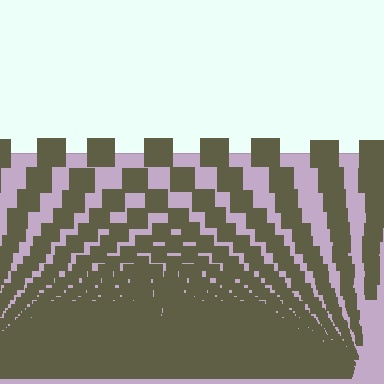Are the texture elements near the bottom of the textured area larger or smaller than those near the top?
Smaller. The gradient is inverted — elements near the bottom are smaller and denser.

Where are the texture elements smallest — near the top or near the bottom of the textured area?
Near the bottom.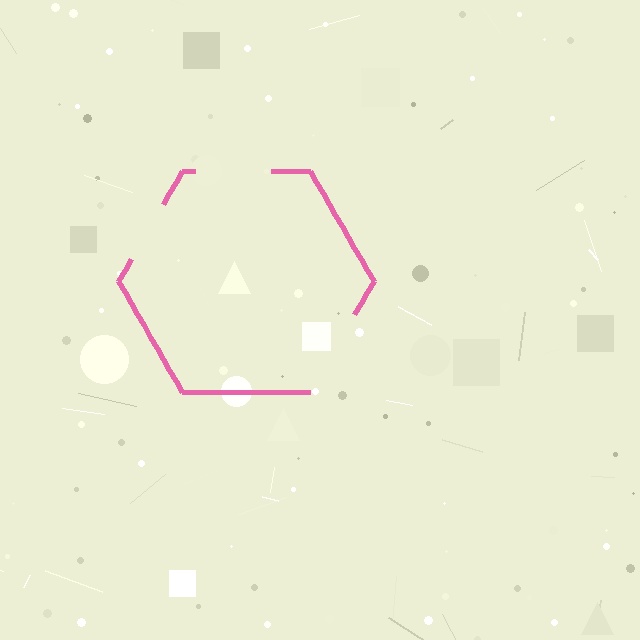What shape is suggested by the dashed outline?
The dashed outline suggests a hexagon.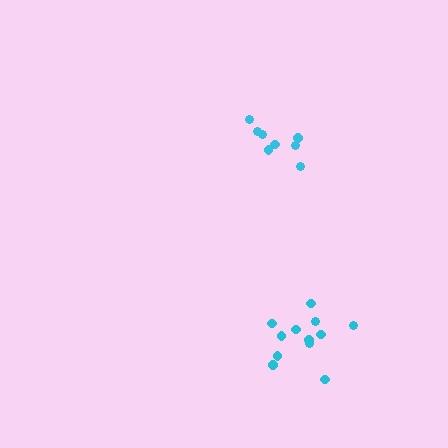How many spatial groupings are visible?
There are 2 spatial groupings.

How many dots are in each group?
Group 1: 8 dots, Group 2: 12 dots (20 total).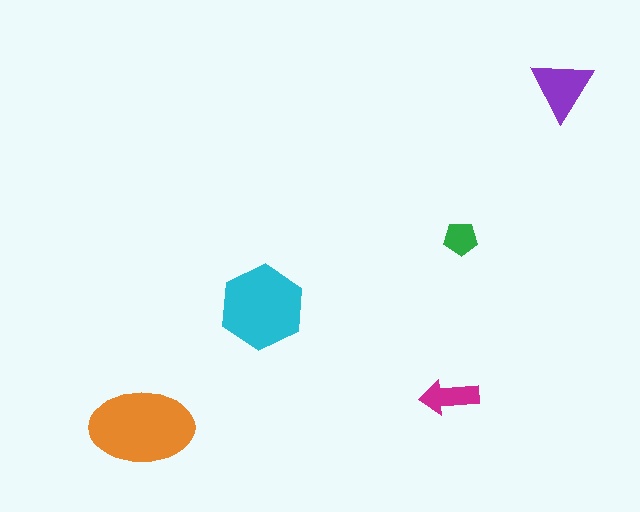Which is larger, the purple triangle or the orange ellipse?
The orange ellipse.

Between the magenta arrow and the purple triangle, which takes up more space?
The purple triangle.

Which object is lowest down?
The orange ellipse is bottommost.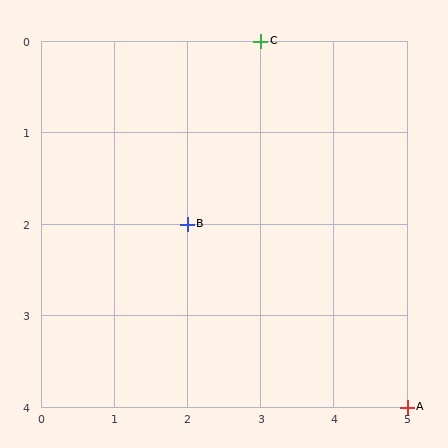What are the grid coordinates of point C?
Point C is at grid coordinates (3, 0).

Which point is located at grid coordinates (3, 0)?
Point C is at (3, 0).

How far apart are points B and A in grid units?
Points B and A are 3 columns and 2 rows apart (about 3.6 grid units diagonally).